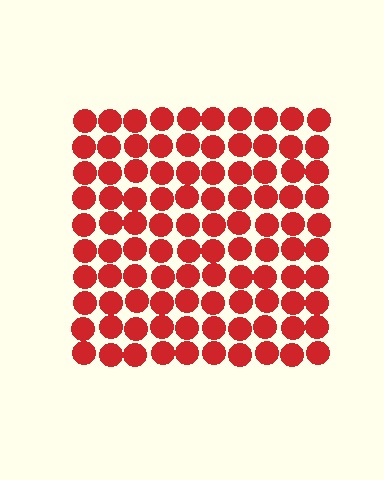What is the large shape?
The large shape is a square.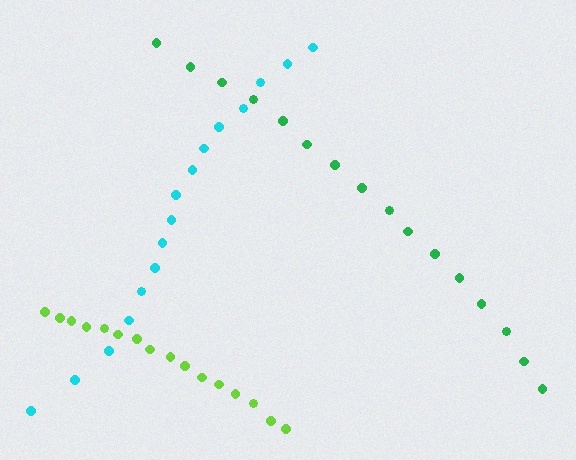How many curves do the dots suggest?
There are 3 distinct paths.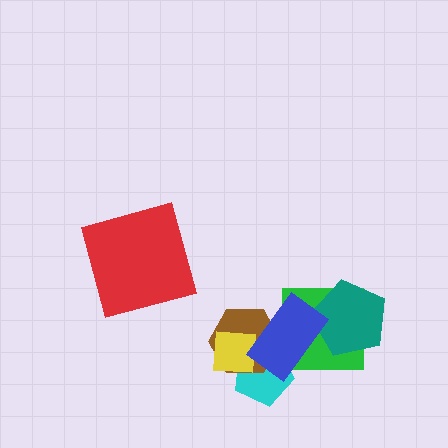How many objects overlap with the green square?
2 objects overlap with the green square.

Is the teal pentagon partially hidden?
Yes, it is partially covered by another shape.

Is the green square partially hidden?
Yes, it is partially covered by another shape.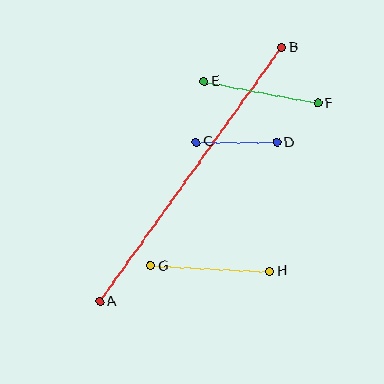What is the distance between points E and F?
The distance is approximately 116 pixels.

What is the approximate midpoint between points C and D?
The midpoint is at approximately (236, 142) pixels.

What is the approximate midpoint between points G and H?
The midpoint is at approximately (210, 269) pixels.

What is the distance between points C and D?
The distance is approximately 81 pixels.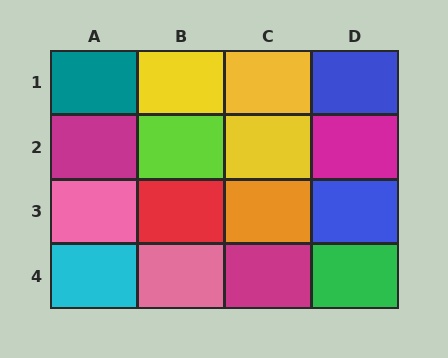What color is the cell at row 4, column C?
Magenta.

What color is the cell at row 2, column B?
Lime.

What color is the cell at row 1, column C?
Yellow.